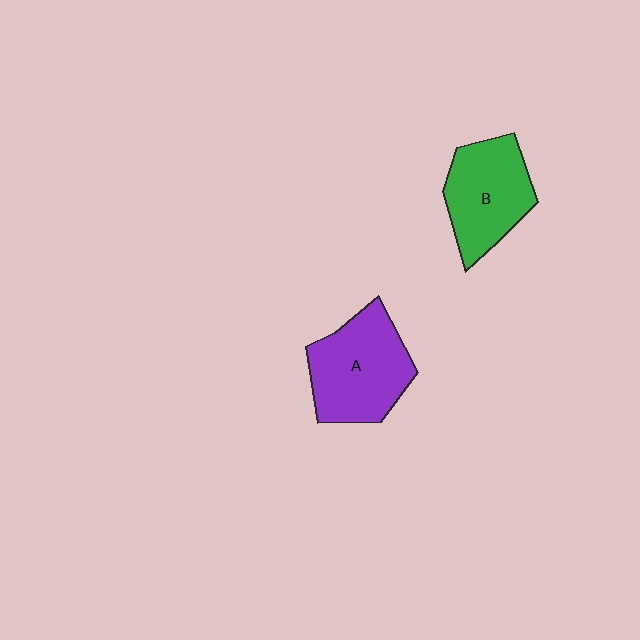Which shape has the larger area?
Shape A (purple).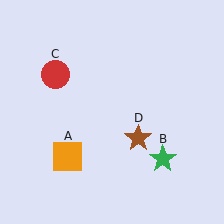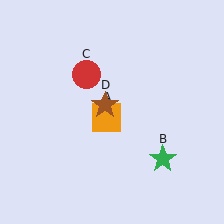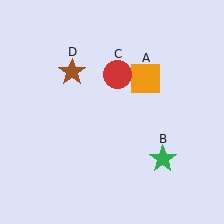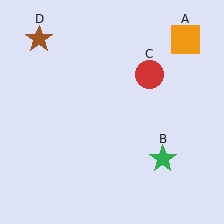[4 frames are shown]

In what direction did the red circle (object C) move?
The red circle (object C) moved right.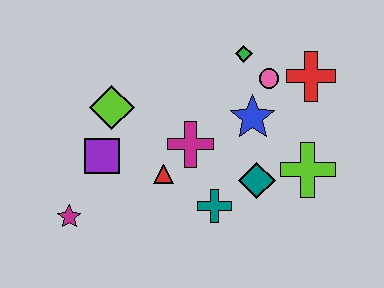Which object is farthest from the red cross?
The magenta star is farthest from the red cross.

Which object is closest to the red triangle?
The magenta cross is closest to the red triangle.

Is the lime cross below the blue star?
Yes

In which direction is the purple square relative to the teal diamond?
The purple square is to the left of the teal diamond.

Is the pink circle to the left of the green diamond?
No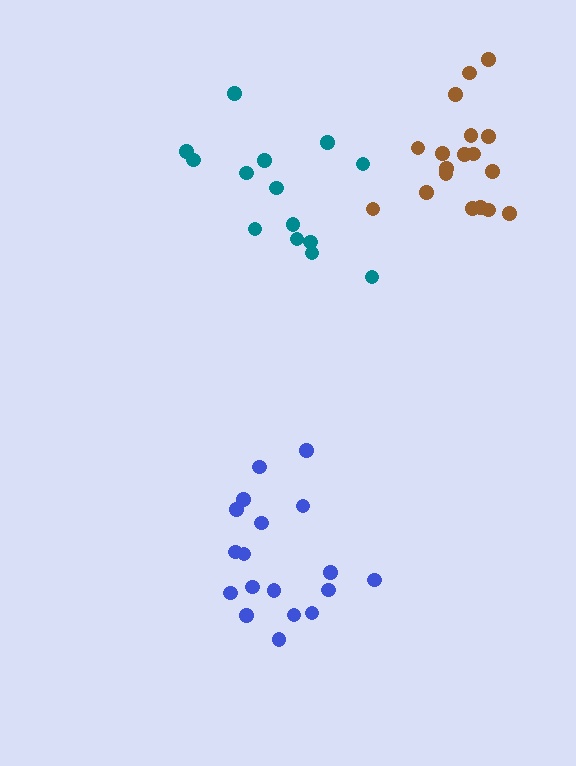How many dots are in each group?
Group 1: 14 dots, Group 2: 18 dots, Group 3: 18 dots (50 total).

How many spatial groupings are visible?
There are 3 spatial groupings.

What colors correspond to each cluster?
The clusters are colored: teal, brown, blue.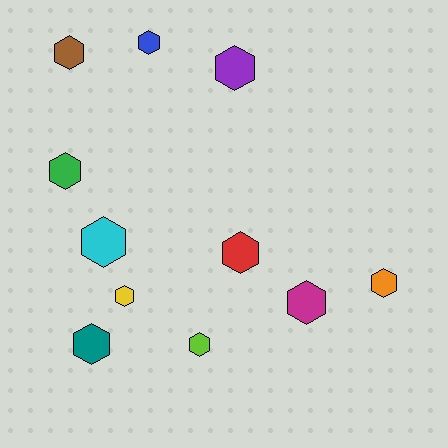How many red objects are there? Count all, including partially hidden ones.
There is 1 red object.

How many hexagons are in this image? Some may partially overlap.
There are 11 hexagons.